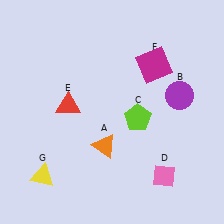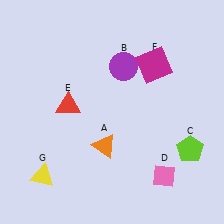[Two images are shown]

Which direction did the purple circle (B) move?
The purple circle (B) moved left.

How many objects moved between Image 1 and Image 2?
2 objects moved between the two images.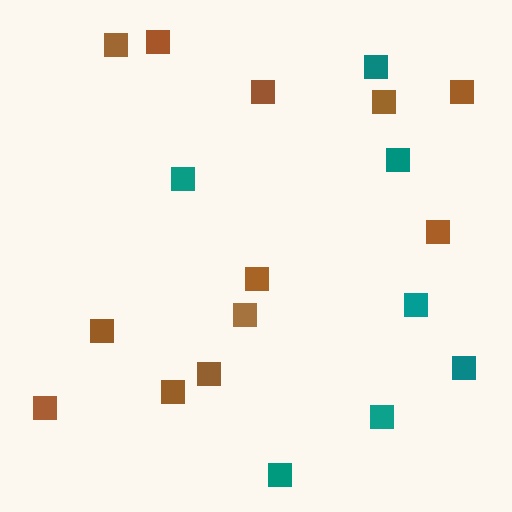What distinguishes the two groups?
There are 2 groups: one group of teal squares (7) and one group of brown squares (12).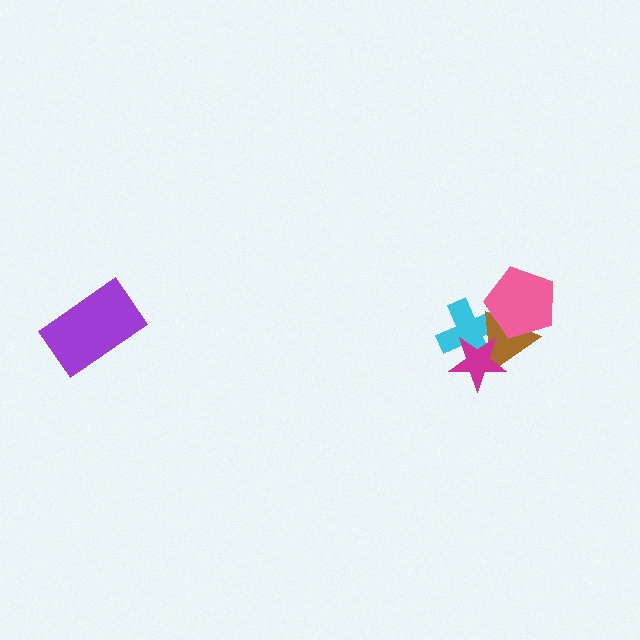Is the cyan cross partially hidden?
Yes, it is partially covered by another shape.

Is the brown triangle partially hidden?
Yes, it is partially covered by another shape.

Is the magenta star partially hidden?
No, no other shape covers it.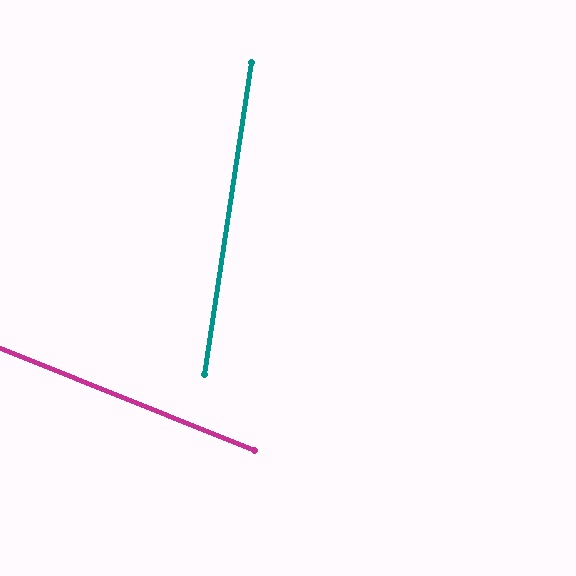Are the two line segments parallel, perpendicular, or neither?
Neither parallel nor perpendicular — they differ by about 77°.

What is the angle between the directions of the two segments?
Approximately 77 degrees.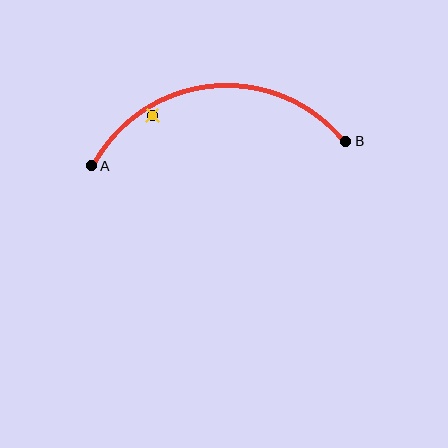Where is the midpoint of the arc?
The arc midpoint is the point on the curve farthest from the straight line joining A and B. It sits above that line.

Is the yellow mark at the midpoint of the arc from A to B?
No — the yellow mark does not lie on the arc at all. It sits slightly inside the curve.